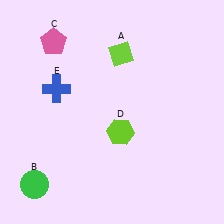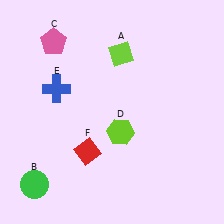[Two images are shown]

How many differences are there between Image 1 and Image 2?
There is 1 difference between the two images.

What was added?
A red diamond (F) was added in Image 2.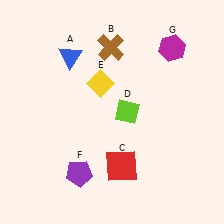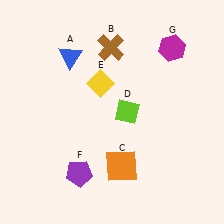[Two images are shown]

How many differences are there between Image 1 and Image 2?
There is 1 difference between the two images.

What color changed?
The square (C) changed from red in Image 1 to orange in Image 2.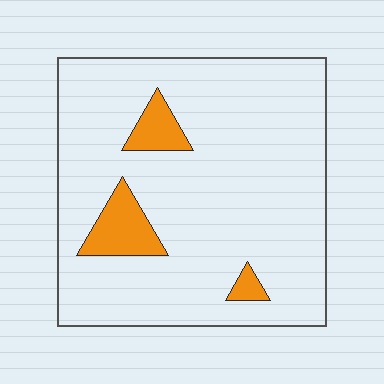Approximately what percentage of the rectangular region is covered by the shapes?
Approximately 10%.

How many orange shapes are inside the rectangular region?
3.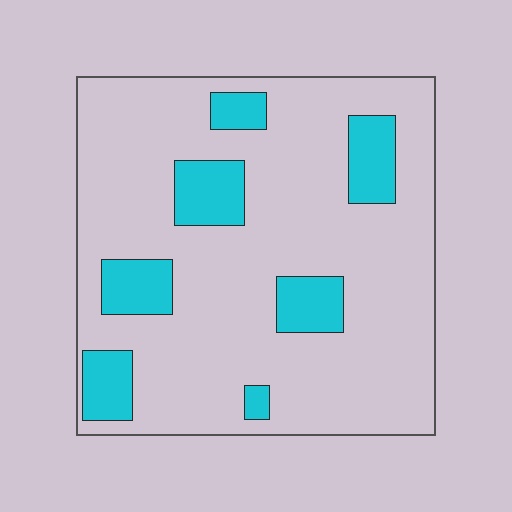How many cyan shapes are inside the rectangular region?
7.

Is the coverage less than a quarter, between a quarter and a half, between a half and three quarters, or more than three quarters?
Less than a quarter.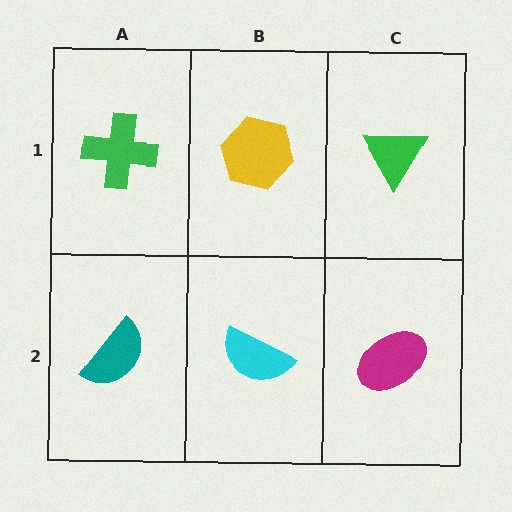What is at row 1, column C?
A green triangle.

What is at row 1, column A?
A green cross.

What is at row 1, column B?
A yellow hexagon.